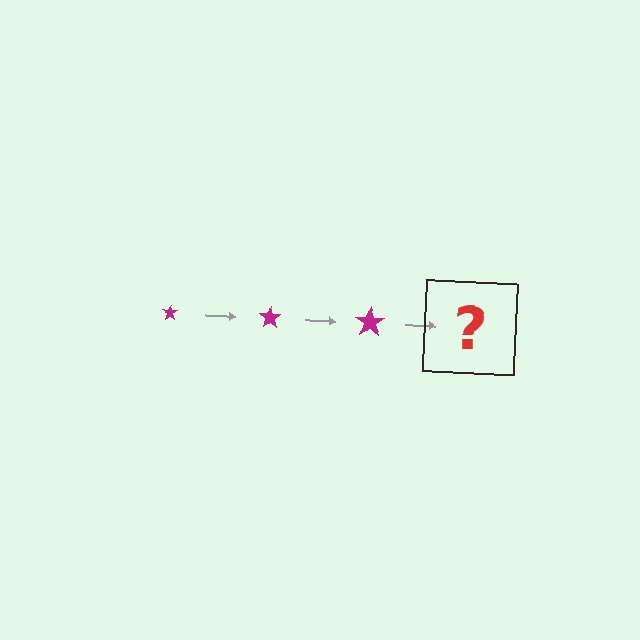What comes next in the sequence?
The next element should be a magenta star, larger than the previous one.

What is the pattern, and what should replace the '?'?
The pattern is that the star gets progressively larger each step. The '?' should be a magenta star, larger than the previous one.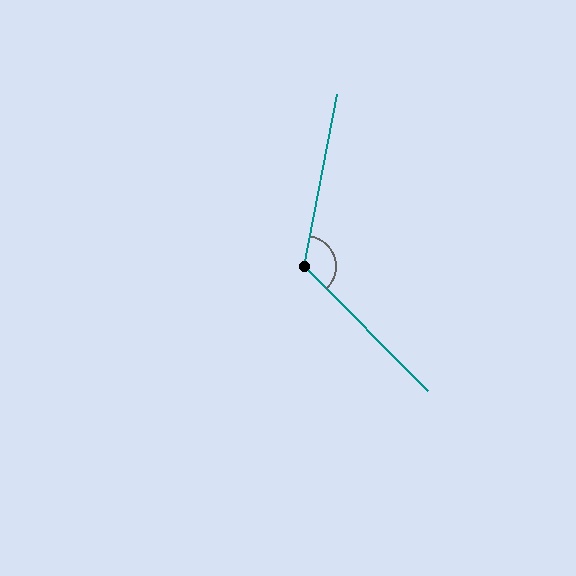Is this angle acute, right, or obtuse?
It is obtuse.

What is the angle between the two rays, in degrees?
Approximately 125 degrees.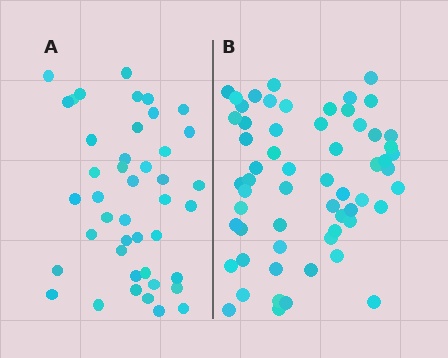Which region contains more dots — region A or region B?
Region B (the right region) has more dots.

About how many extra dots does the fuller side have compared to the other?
Region B has approximately 15 more dots than region A.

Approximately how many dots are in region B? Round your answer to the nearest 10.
About 60 dots.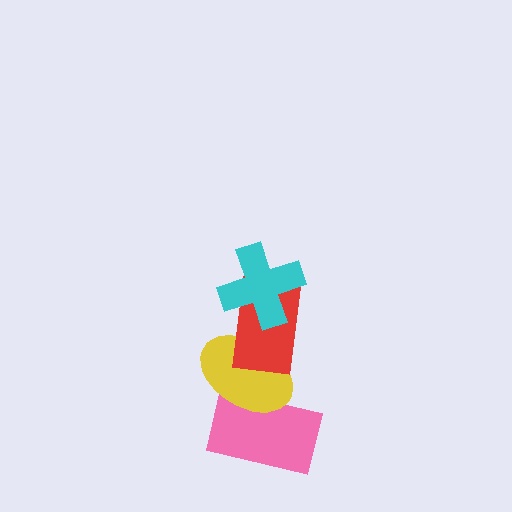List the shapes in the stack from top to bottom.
From top to bottom: the cyan cross, the red rectangle, the yellow ellipse, the pink rectangle.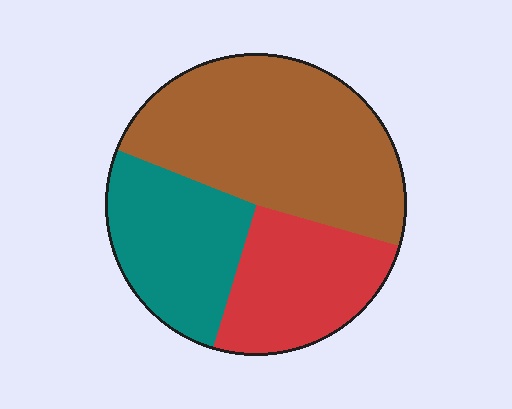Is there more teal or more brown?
Brown.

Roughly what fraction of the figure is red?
Red takes up about one quarter (1/4) of the figure.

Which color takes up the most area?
Brown, at roughly 50%.